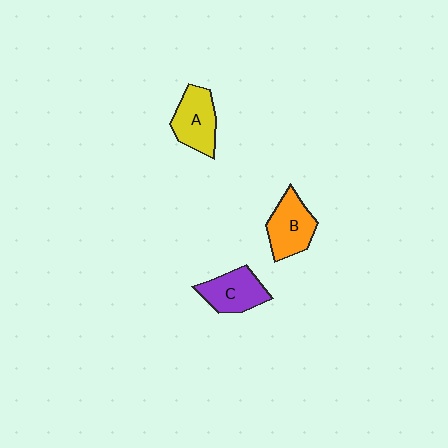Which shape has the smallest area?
Shape C (purple).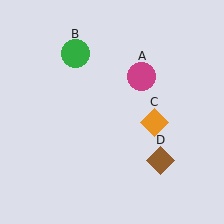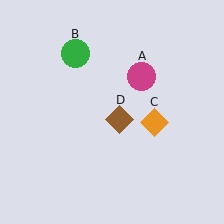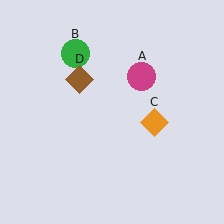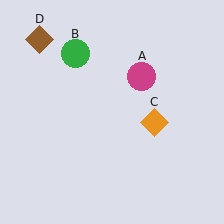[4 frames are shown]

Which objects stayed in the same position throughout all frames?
Magenta circle (object A) and green circle (object B) and orange diamond (object C) remained stationary.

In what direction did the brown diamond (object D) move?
The brown diamond (object D) moved up and to the left.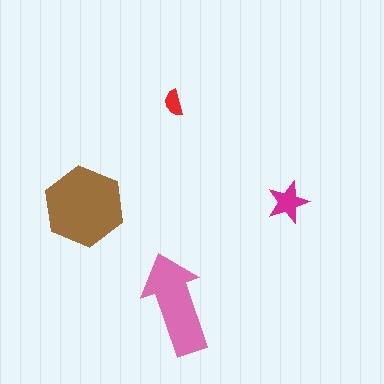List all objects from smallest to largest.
The red semicircle, the magenta star, the pink arrow, the brown hexagon.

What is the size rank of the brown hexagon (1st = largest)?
1st.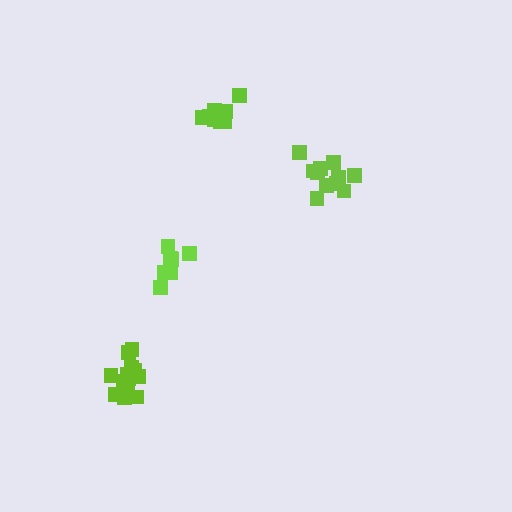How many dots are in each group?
Group 1: 11 dots, Group 2: 8 dots, Group 3: 9 dots, Group 4: 14 dots (42 total).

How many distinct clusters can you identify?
There are 4 distinct clusters.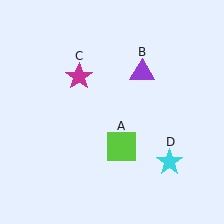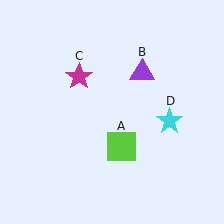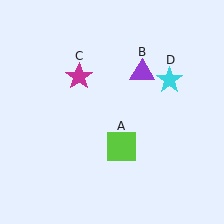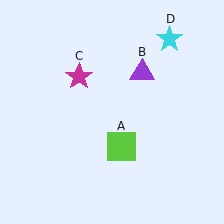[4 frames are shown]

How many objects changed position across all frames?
1 object changed position: cyan star (object D).